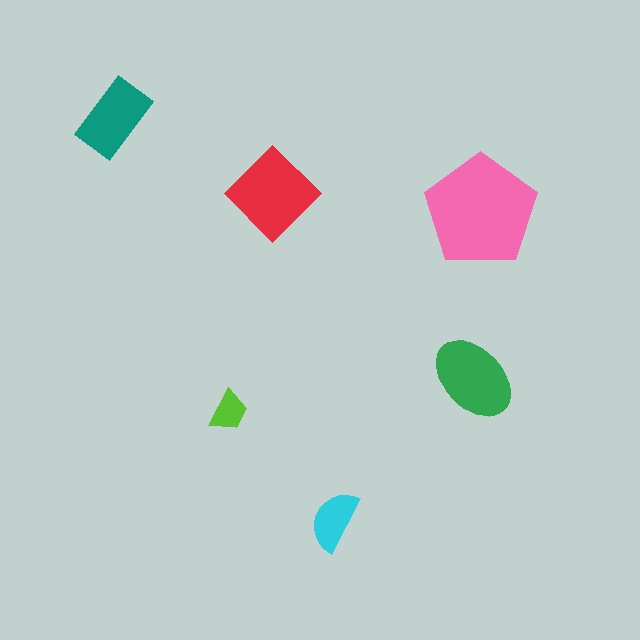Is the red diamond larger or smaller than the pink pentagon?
Smaller.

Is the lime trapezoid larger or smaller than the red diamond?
Smaller.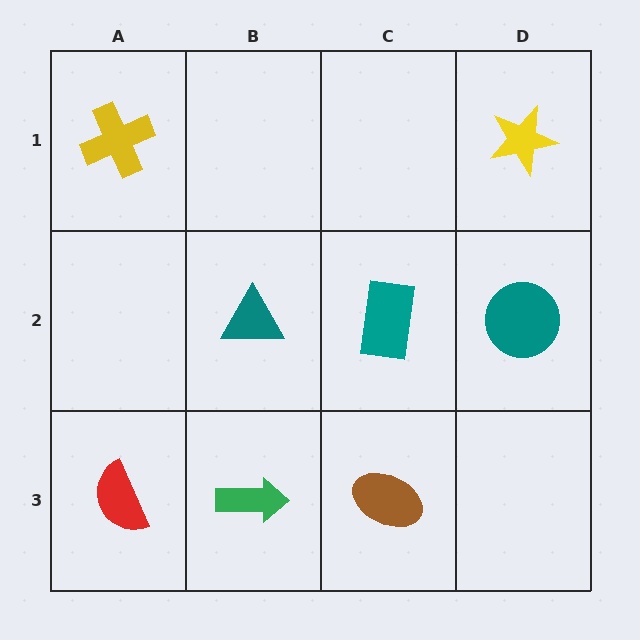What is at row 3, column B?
A green arrow.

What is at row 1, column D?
A yellow star.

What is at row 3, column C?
A brown ellipse.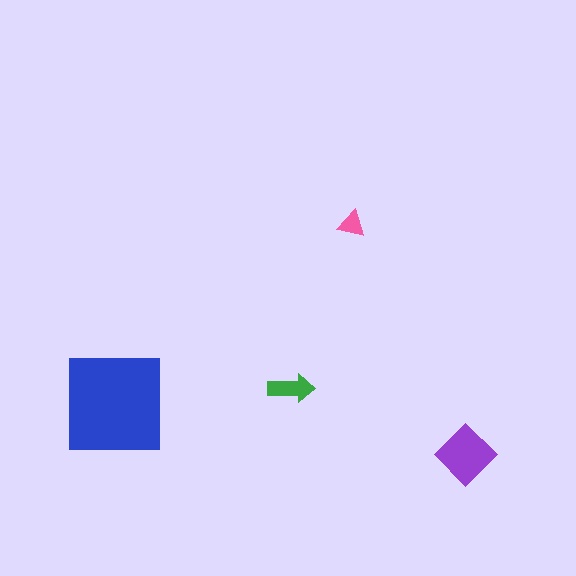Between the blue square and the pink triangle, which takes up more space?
The blue square.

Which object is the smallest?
The pink triangle.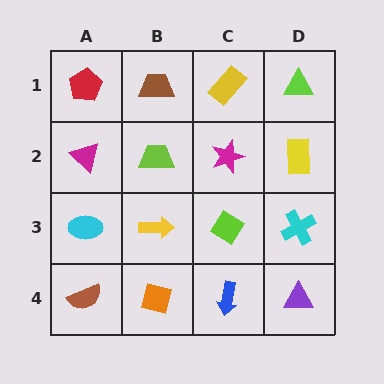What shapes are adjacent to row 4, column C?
A lime diamond (row 3, column C), an orange square (row 4, column B), a purple triangle (row 4, column D).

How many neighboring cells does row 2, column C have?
4.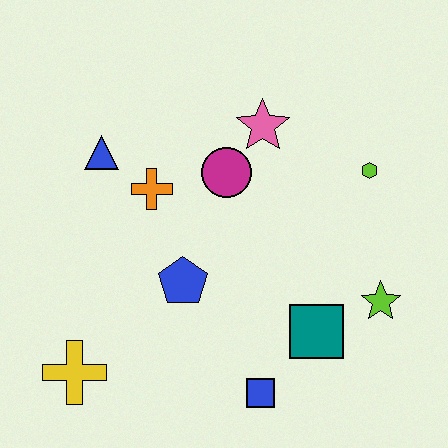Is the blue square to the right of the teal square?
No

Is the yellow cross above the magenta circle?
No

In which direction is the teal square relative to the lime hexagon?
The teal square is below the lime hexagon.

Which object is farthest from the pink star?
The yellow cross is farthest from the pink star.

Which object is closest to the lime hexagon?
The pink star is closest to the lime hexagon.